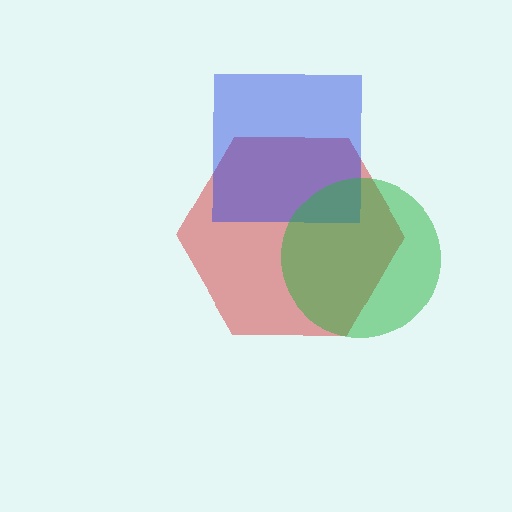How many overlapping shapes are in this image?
There are 3 overlapping shapes in the image.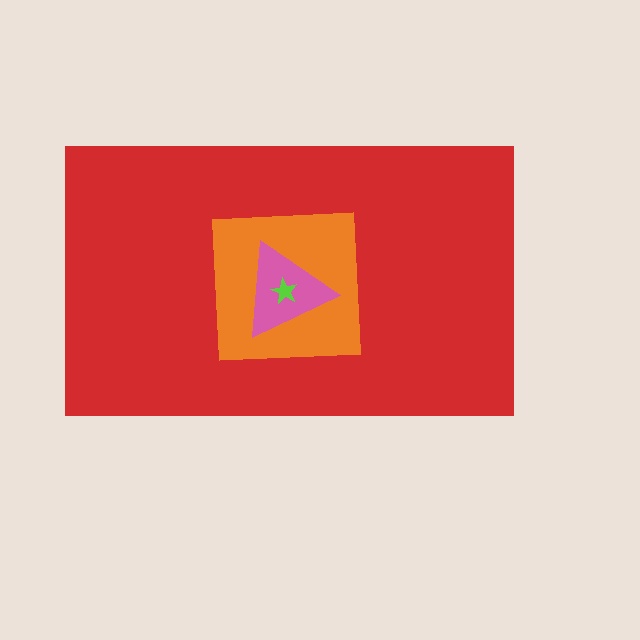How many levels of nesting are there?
4.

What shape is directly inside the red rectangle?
The orange square.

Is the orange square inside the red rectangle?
Yes.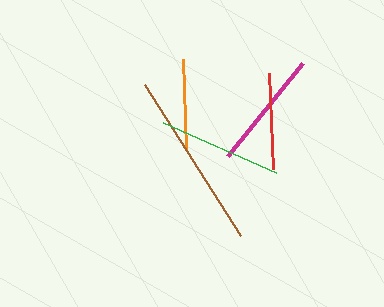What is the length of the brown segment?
The brown segment is approximately 179 pixels long.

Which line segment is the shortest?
The orange line is the shortest at approximately 91 pixels.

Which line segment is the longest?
The brown line is the longest at approximately 179 pixels.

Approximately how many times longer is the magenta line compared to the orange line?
The magenta line is approximately 1.3 times the length of the orange line.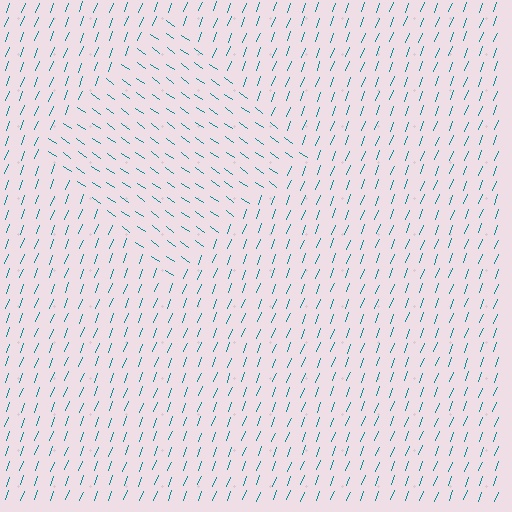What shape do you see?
I see a diamond.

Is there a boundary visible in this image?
Yes, there is a texture boundary formed by a change in line orientation.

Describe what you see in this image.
The image is filled with small teal line segments. A diamond region in the image has lines oriented differently from the surrounding lines, creating a visible texture boundary.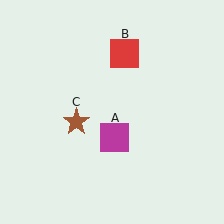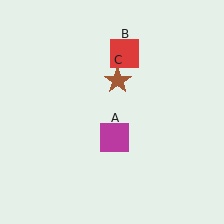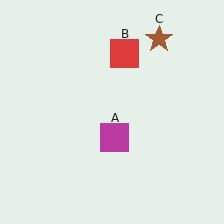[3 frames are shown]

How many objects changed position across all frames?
1 object changed position: brown star (object C).